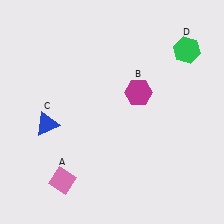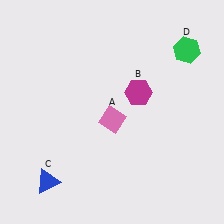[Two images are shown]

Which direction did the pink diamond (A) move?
The pink diamond (A) moved up.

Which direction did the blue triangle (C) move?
The blue triangle (C) moved down.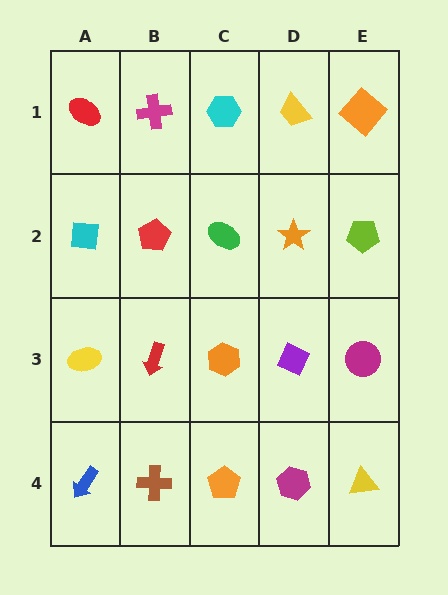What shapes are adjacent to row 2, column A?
A red ellipse (row 1, column A), a yellow ellipse (row 3, column A), a red pentagon (row 2, column B).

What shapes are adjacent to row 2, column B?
A magenta cross (row 1, column B), a red arrow (row 3, column B), a cyan square (row 2, column A), a green ellipse (row 2, column C).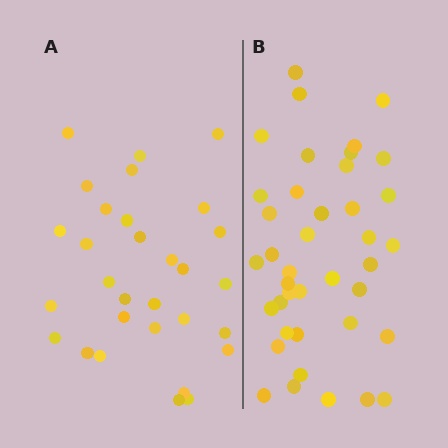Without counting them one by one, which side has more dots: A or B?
Region B (the right region) has more dots.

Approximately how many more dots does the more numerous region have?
Region B has roughly 10 or so more dots than region A.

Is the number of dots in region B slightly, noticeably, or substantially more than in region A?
Region B has noticeably more, but not dramatically so. The ratio is roughly 1.3 to 1.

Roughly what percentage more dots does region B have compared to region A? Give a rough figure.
About 35% more.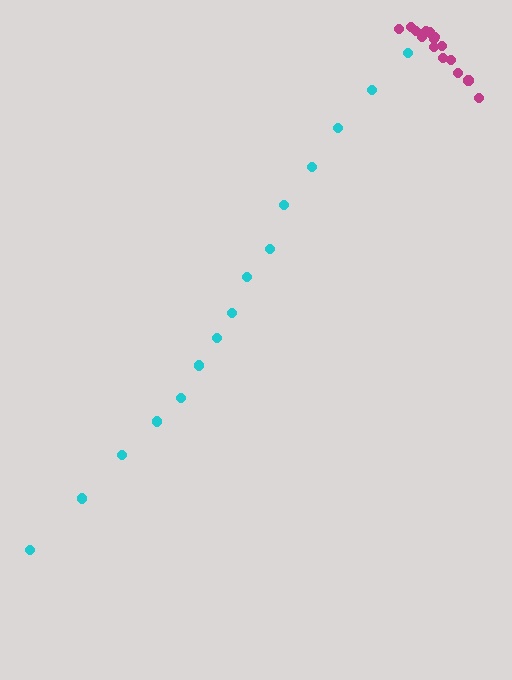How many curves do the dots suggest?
There are 2 distinct paths.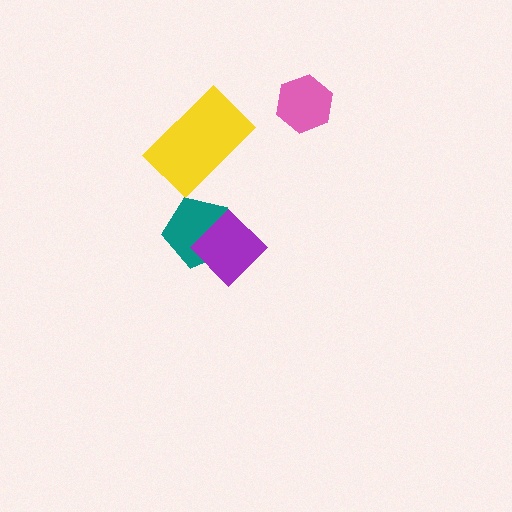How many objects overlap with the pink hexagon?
0 objects overlap with the pink hexagon.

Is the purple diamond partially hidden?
No, no other shape covers it.